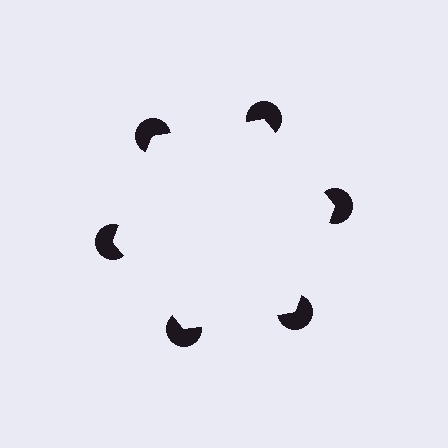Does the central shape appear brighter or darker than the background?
It typically appears slightly brighter than the background, even though no actual brightness change is drawn.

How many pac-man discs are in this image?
There are 6 — one at each vertex of the illusory hexagon.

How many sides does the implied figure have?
6 sides.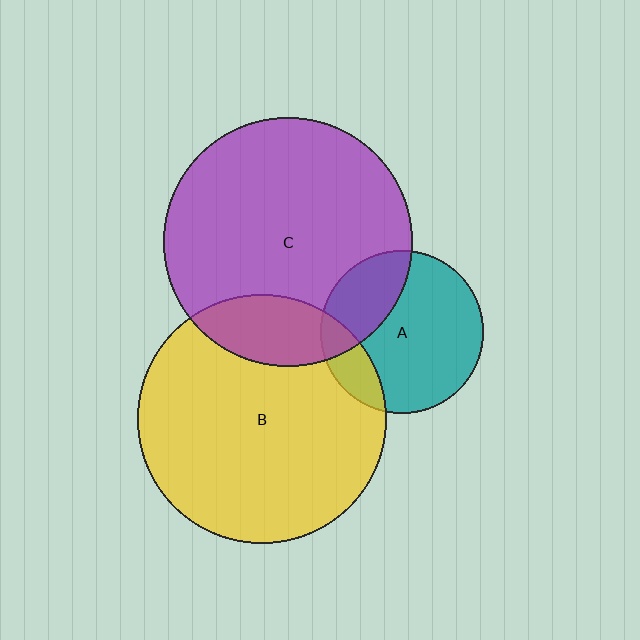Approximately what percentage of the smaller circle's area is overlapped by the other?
Approximately 30%.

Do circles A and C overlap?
Yes.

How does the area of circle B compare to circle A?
Approximately 2.3 times.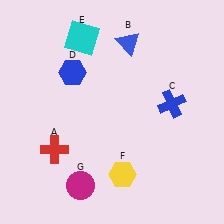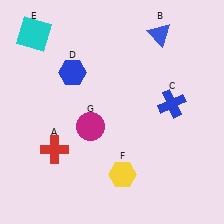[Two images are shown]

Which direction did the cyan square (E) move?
The cyan square (E) moved left.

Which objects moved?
The objects that moved are: the blue triangle (B), the cyan square (E), the magenta circle (G).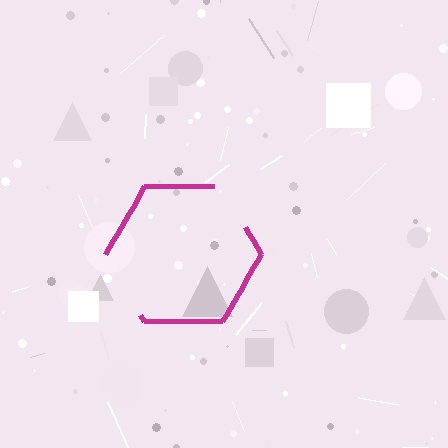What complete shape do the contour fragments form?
The contour fragments form a hexagon.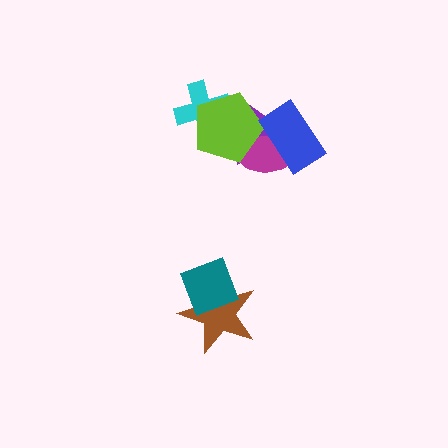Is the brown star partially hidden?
Yes, it is partially covered by another shape.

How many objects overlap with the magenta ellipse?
3 objects overlap with the magenta ellipse.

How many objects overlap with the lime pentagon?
3 objects overlap with the lime pentagon.